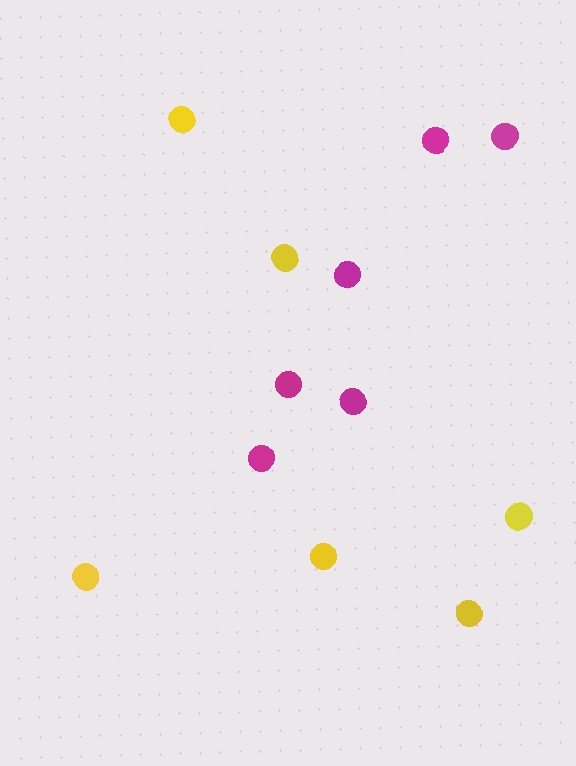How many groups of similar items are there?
There are 2 groups: one group of magenta circles (6) and one group of yellow circles (6).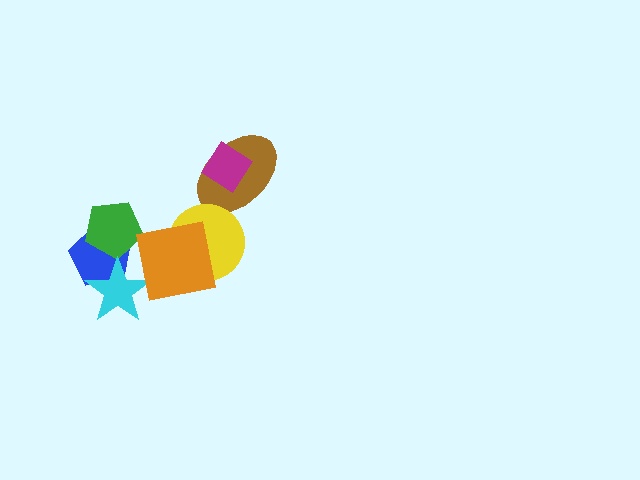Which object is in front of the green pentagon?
The orange square is in front of the green pentagon.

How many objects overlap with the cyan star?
2 objects overlap with the cyan star.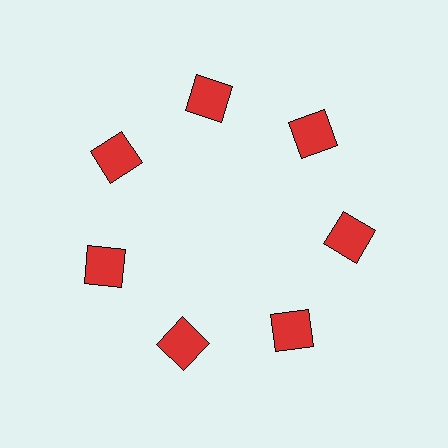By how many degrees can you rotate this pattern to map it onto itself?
The pattern maps onto itself every 51 degrees of rotation.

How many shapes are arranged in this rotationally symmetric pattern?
There are 7 shapes, arranged in 7 groups of 1.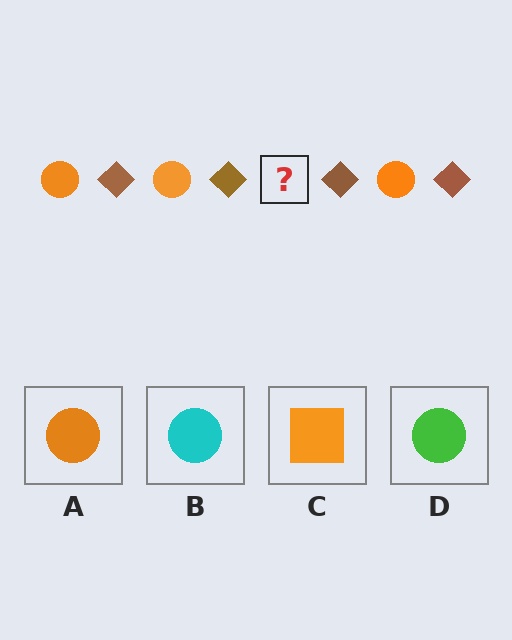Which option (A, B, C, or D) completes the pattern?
A.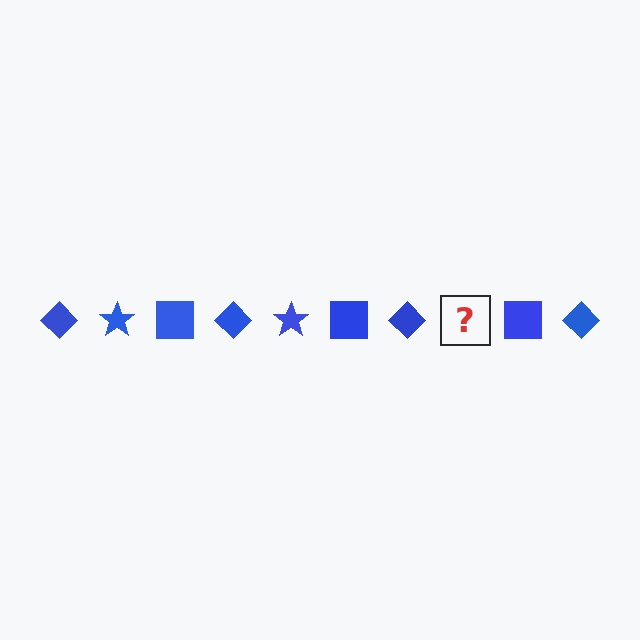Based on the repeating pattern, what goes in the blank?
The blank should be a blue star.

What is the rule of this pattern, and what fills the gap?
The rule is that the pattern cycles through diamond, star, square shapes in blue. The gap should be filled with a blue star.